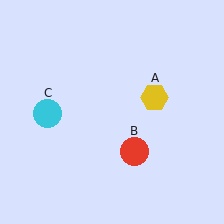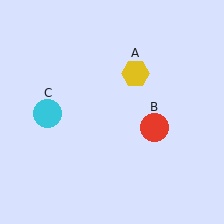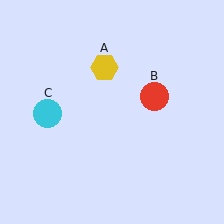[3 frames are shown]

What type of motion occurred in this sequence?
The yellow hexagon (object A), red circle (object B) rotated counterclockwise around the center of the scene.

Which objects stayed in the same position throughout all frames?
Cyan circle (object C) remained stationary.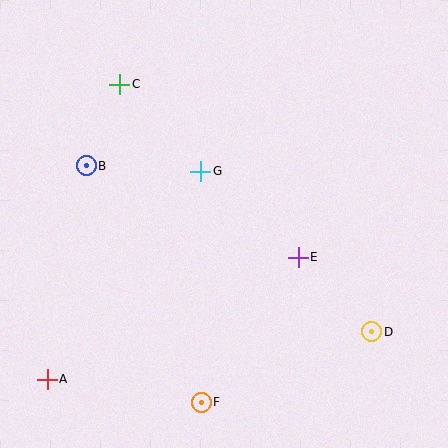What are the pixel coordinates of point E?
Point E is at (298, 257).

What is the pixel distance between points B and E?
The distance between B and E is 231 pixels.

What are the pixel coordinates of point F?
Point F is at (201, 402).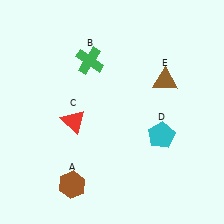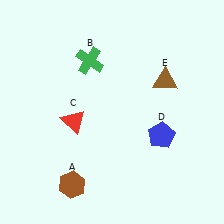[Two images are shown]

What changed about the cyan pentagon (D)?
In Image 1, D is cyan. In Image 2, it changed to blue.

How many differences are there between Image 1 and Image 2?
There is 1 difference between the two images.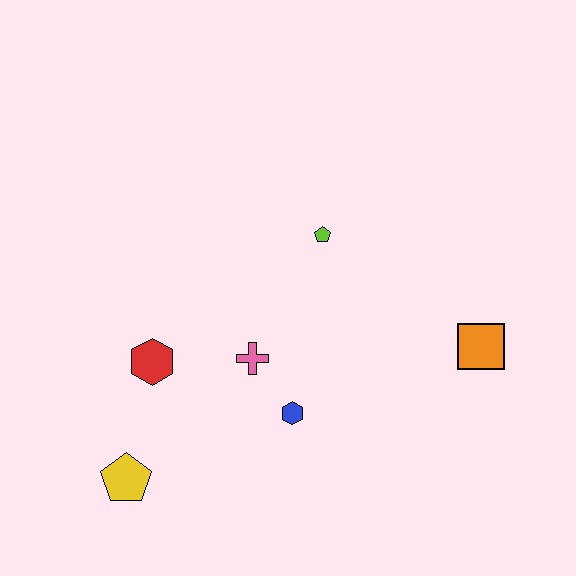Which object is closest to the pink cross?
The blue hexagon is closest to the pink cross.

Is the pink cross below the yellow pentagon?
No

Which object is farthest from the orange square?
The yellow pentagon is farthest from the orange square.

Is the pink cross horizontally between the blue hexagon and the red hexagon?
Yes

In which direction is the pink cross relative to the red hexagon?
The pink cross is to the right of the red hexagon.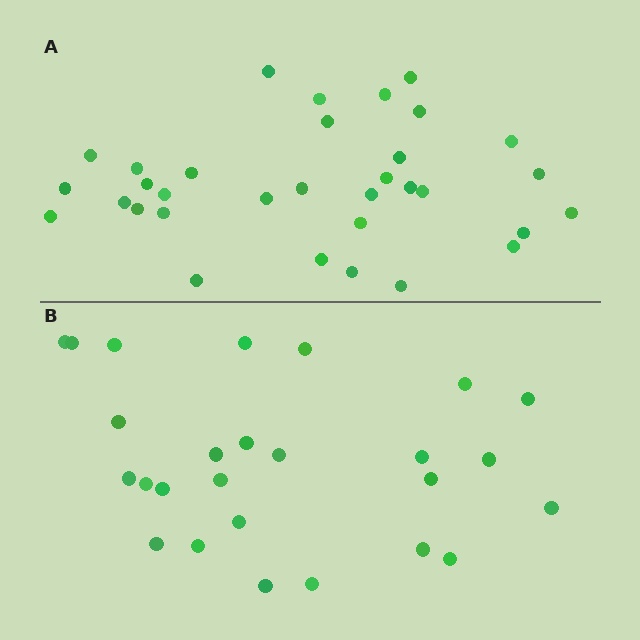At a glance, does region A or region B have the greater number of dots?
Region A (the top region) has more dots.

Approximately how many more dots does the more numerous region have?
Region A has roughly 8 or so more dots than region B.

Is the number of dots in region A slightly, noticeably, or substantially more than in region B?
Region A has noticeably more, but not dramatically so. The ratio is roughly 1.3 to 1.